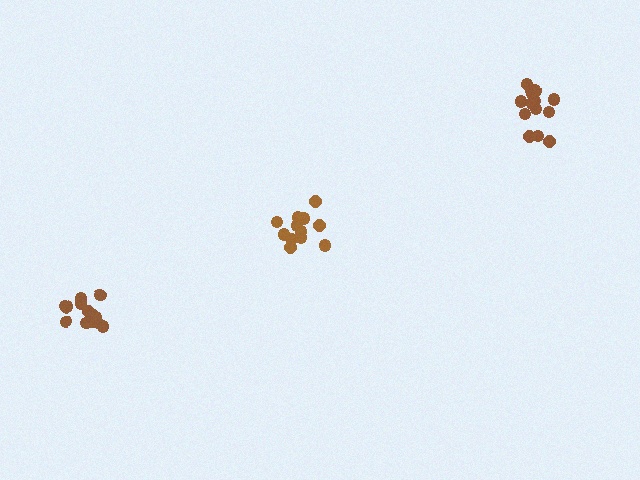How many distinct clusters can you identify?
There are 3 distinct clusters.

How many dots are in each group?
Group 1: 12 dots, Group 2: 13 dots, Group 3: 14 dots (39 total).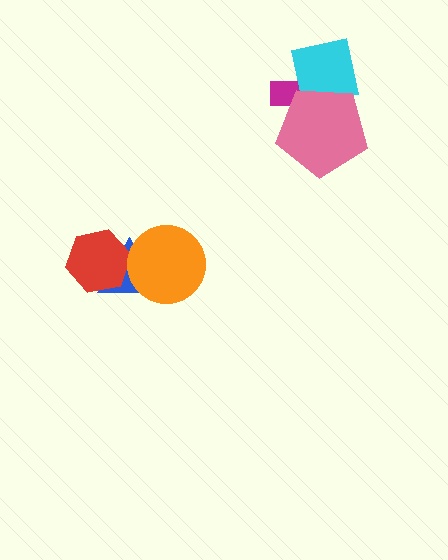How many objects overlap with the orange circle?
1 object overlaps with the orange circle.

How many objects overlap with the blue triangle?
2 objects overlap with the blue triangle.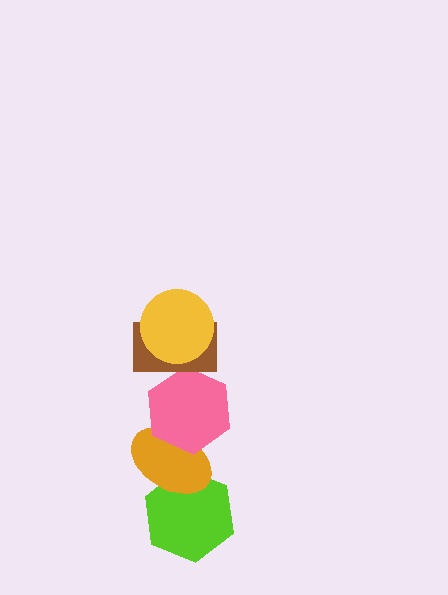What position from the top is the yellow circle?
The yellow circle is 1st from the top.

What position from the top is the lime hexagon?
The lime hexagon is 5th from the top.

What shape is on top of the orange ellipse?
The pink hexagon is on top of the orange ellipse.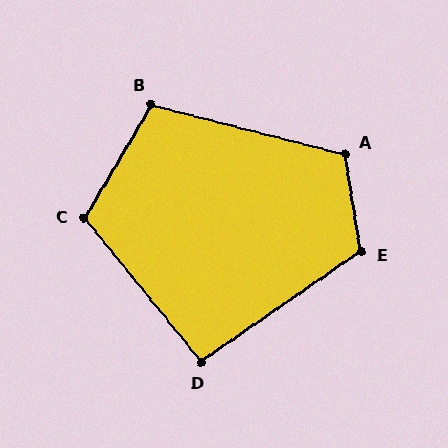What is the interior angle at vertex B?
Approximately 106 degrees (obtuse).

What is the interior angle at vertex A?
Approximately 114 degrees (obtuse).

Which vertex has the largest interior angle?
E, at approximately 115 degrees.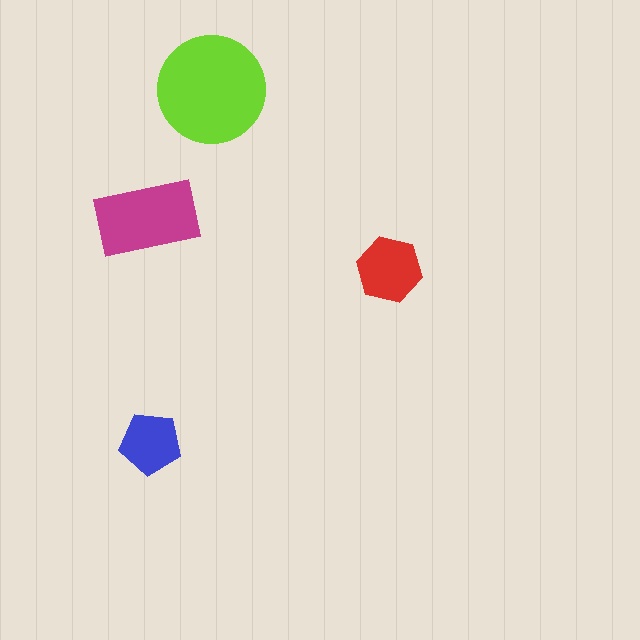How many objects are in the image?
There are 4 objects in the image.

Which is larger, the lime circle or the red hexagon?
The lime circle.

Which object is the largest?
The lime circle.